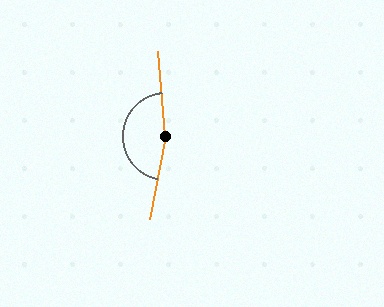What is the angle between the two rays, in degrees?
Approximately 164 degrees.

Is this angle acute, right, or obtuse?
It is obtuse.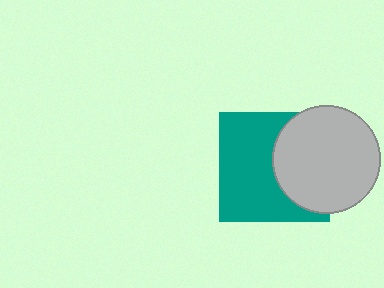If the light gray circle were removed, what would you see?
You would see the complete teal square.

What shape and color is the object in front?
The object in front is a light gray circle.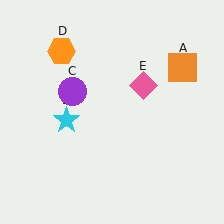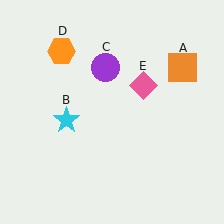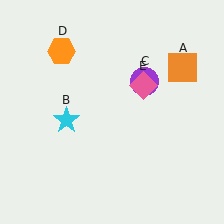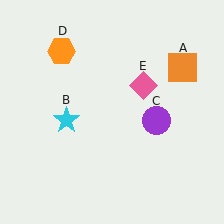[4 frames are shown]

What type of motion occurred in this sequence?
The purple circle (object C) rotated clockwise around the center of the scene.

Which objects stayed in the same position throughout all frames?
Orange square (object A) and cyan star (object B) and orange hexagon (object D) and pink diamond (object E) remained stationary.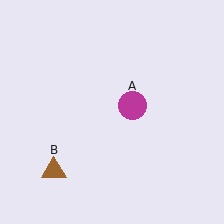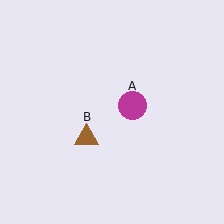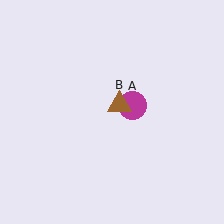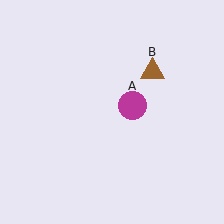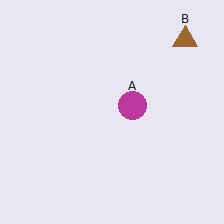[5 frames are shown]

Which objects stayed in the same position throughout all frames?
Magenta circle (object A) remained stationary.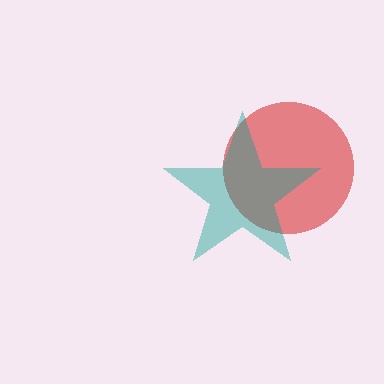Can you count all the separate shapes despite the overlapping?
Yes, there are 2 separate shapes.